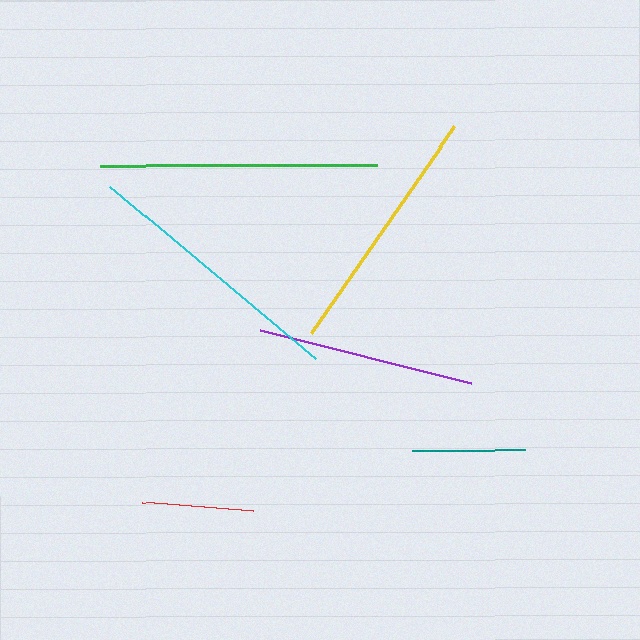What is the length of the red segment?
The red segment is approximately 111 pixels long.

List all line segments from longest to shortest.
From longest to shortest: green, cyan, yellow, purple, teal, red.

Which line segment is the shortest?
The red line is the shortest at approximately 111 pixels.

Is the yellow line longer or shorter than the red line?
The yellow line is longer than the red line.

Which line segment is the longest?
The green line is the longest at approximately 278 pixels.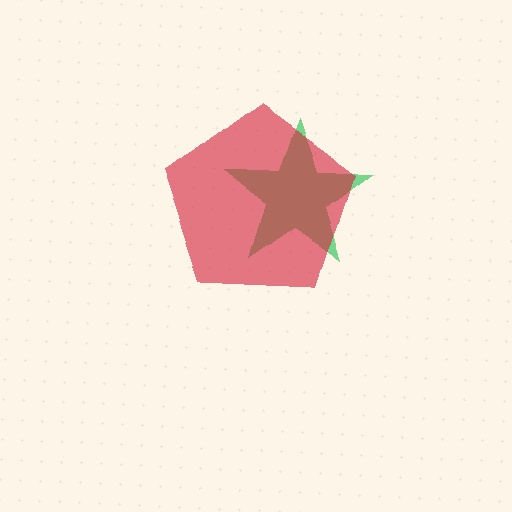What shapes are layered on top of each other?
The layered shapes are: a green star, a red pentagon.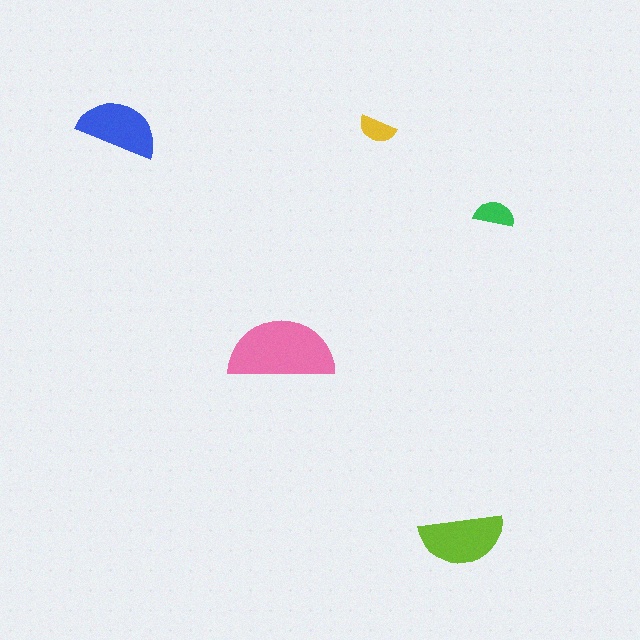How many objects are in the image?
There are 5 objects in the image.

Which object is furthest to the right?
The green semicircle is rightmost.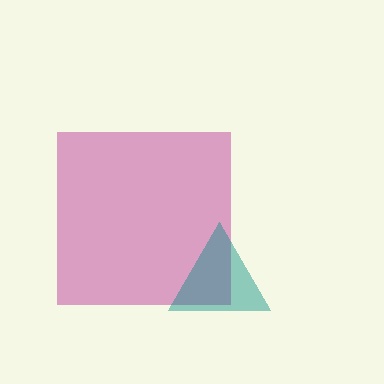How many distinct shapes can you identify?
There are 2 distinct shapes: a magenta square, a teal triangle.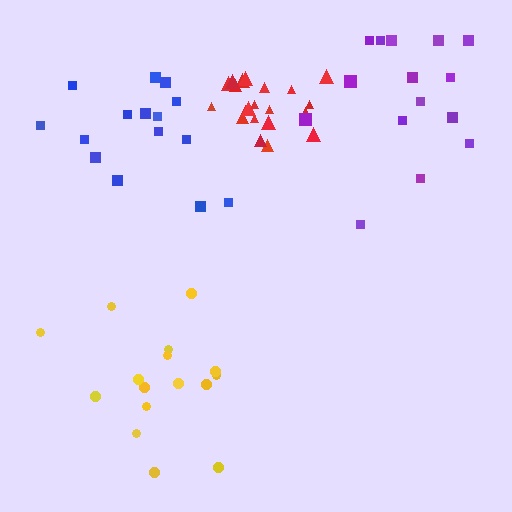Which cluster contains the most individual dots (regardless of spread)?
Red (21).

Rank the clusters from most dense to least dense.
red, purple, yellow, blue.